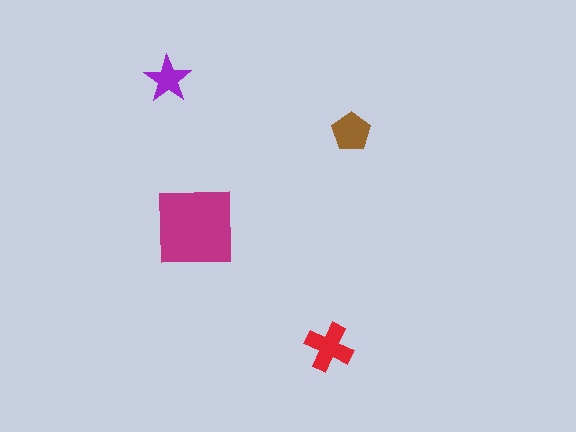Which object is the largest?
The magenta square.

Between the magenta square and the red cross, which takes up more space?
The magenta square.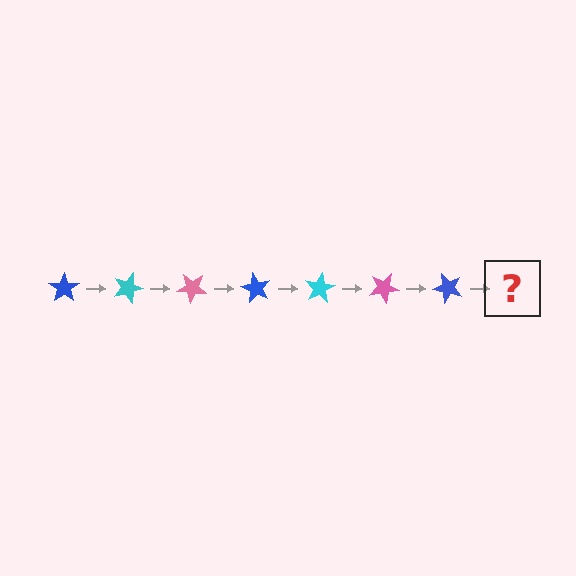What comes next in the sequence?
The next element should be a cyan star, rotated 140 degrees from the start.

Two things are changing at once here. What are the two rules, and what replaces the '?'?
The two rules are that it rotates 20 degrees each step and the color cycles through blue, cyan, and pink. The '?' should be a cyan star, rotated 140 degrees from the start.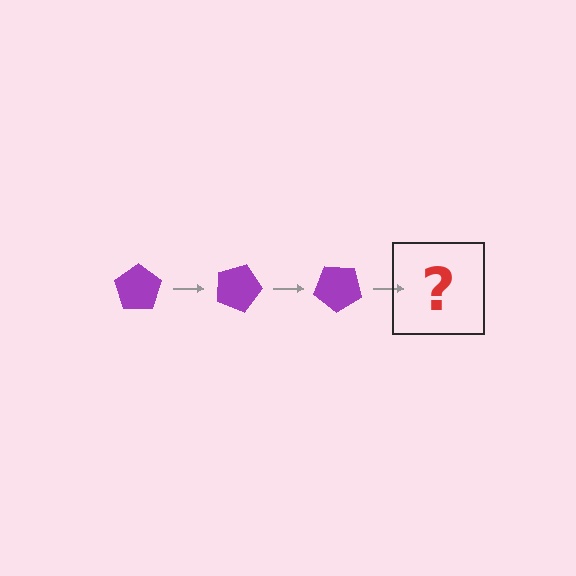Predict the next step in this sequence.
The next step is a purple pentagon rotated 60 degrees.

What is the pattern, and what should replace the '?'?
The pattern is that the pentagon rotates 20 degrees each step. The '?' should be a purple pentagon rotated 60 degrees.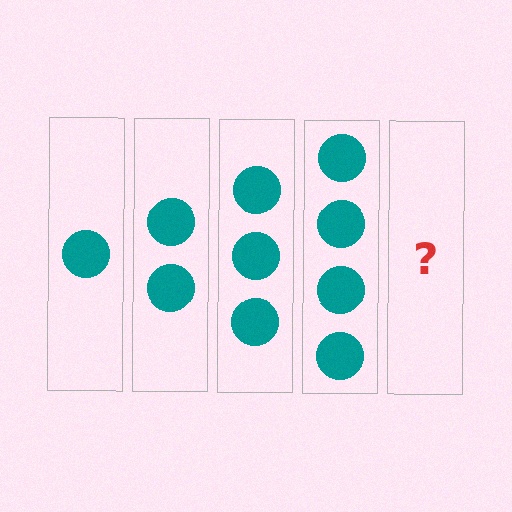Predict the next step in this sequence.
The next step is 5 circles.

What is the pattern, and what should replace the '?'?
The pattern is that each step adds one more circle. The '?' should be 5 circles.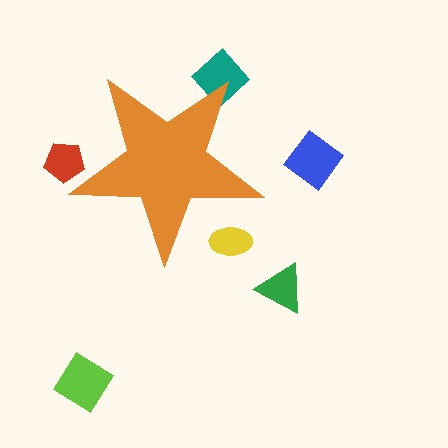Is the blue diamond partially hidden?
No, the blue diamond is fully visible.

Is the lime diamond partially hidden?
No, the lime diamond is fully visible.